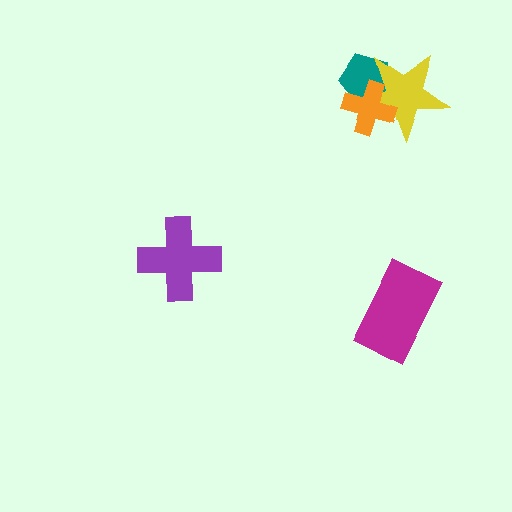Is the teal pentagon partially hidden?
Yes, it is partially covered by another shape.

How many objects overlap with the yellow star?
2 objects overlap with the yellow star.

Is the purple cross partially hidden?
No, no other shape covers it.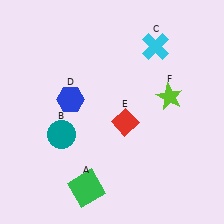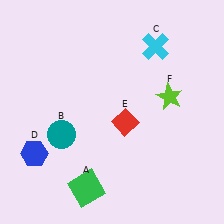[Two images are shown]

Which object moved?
The blue hexagon (D) moved down.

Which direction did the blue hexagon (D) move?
The blue hexagon (D) moved down.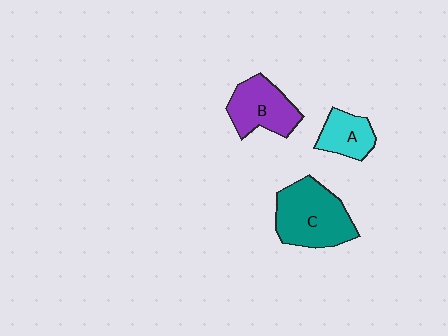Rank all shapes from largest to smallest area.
From largest to smallest: C (teal), B (purple), A (cyan).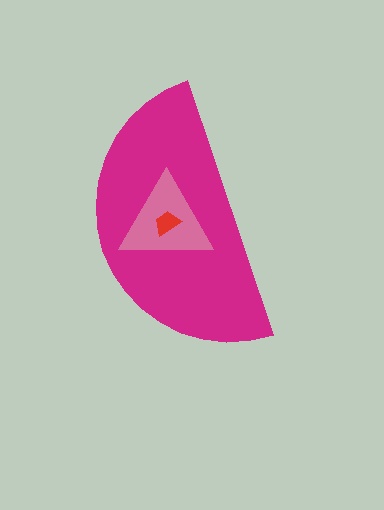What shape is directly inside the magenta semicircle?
The pink triangle.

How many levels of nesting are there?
3.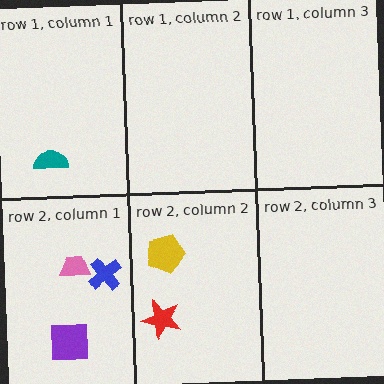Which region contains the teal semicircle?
The row 1, column 1 region.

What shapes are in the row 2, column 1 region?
The blue cross, the purple square, the pink trapezoid.